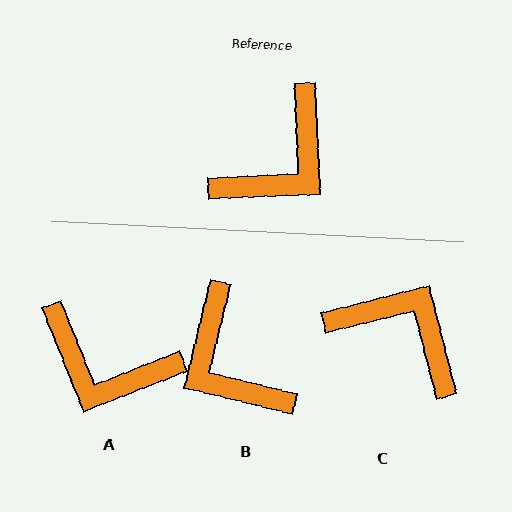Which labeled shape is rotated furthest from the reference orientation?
B, about 106 degrees away.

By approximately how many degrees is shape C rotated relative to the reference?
Approximately 101 degrees counter-clockwise.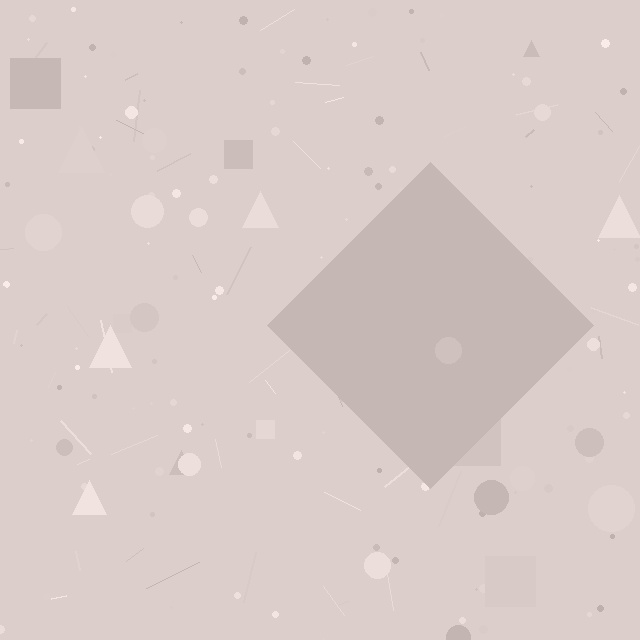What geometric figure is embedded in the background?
A diamond is embedded in the background.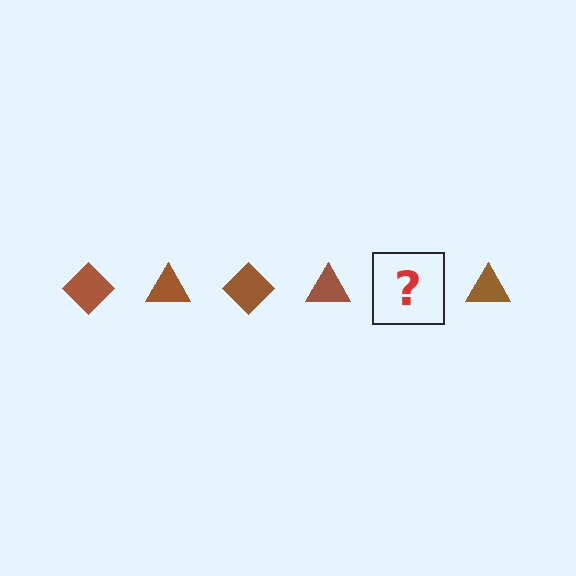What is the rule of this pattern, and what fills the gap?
The rule is that the pattern cycles through diamond, triangle shapes in brown. The gap should be filled with a brown diamond.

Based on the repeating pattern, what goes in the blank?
The blank should be a brown diamond.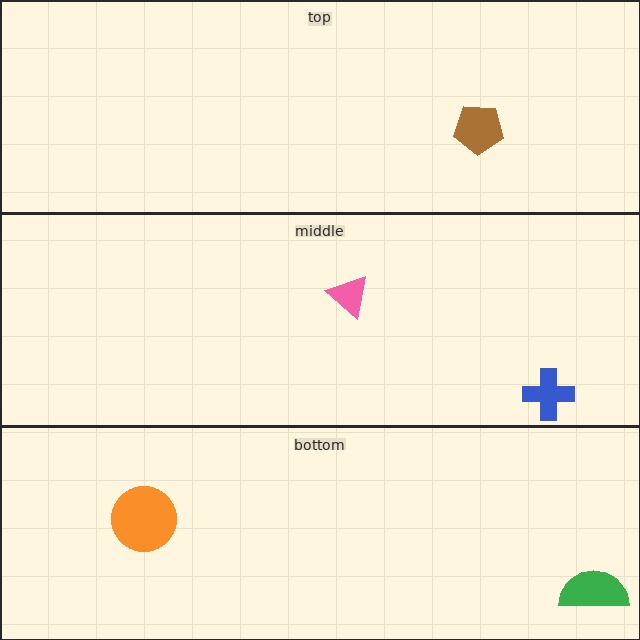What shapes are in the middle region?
The pink triangle, the blue cross.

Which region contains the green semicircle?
The bottom region.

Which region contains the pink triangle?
The middle region.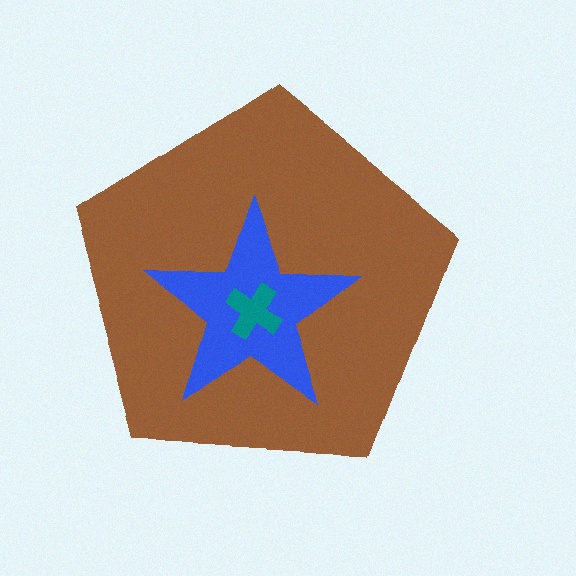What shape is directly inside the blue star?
The teal cross.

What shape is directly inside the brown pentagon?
The blue star.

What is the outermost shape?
The brown pentagon.